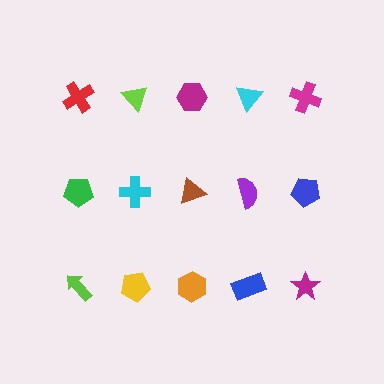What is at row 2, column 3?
A brown triangle.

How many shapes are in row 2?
5 shapes.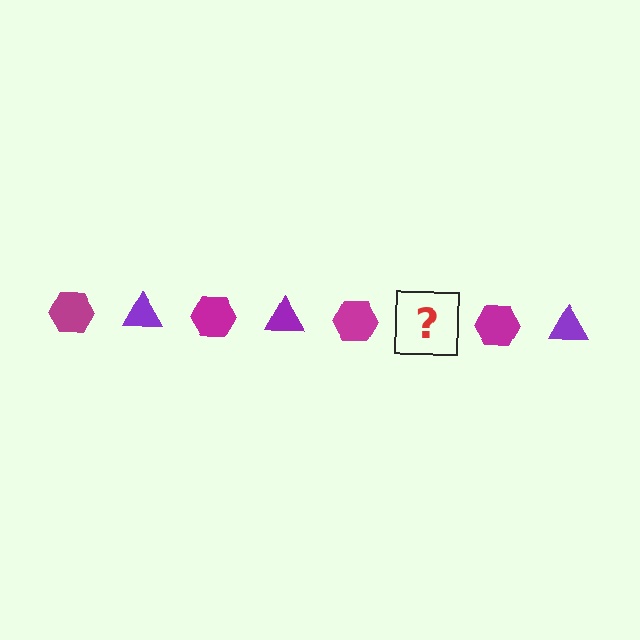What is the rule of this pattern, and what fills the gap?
The rule is that the pattern alternates between magenta hexagon and purple triangle. The gap should be filled with a purple triangle.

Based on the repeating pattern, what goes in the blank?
The blank should be a purple triangle.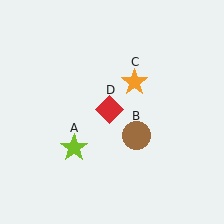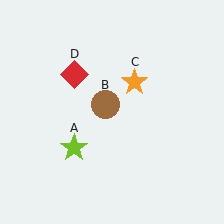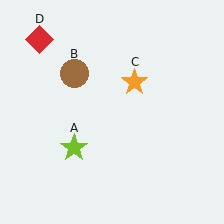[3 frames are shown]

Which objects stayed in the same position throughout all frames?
Lime star (object A) and orange star (object C) remained stationary.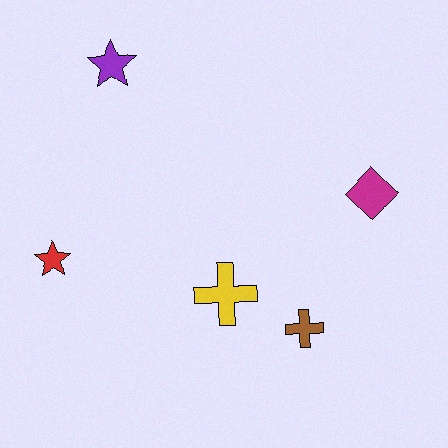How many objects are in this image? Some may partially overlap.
There are 5 objects.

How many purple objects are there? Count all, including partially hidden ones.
There is 1 purple object.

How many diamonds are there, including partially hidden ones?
There is 1 diamond.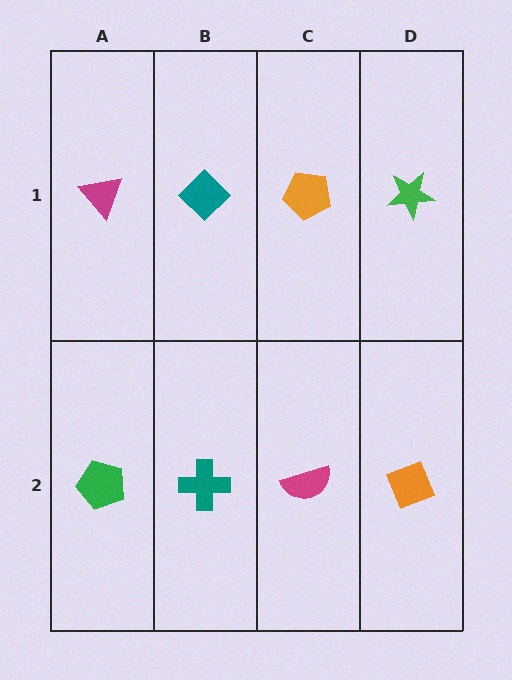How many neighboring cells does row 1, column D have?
2.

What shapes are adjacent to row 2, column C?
An orange pentagon (row 1, column C), a teal cross (row 2, column B), an orange diamond (row 2, column D).